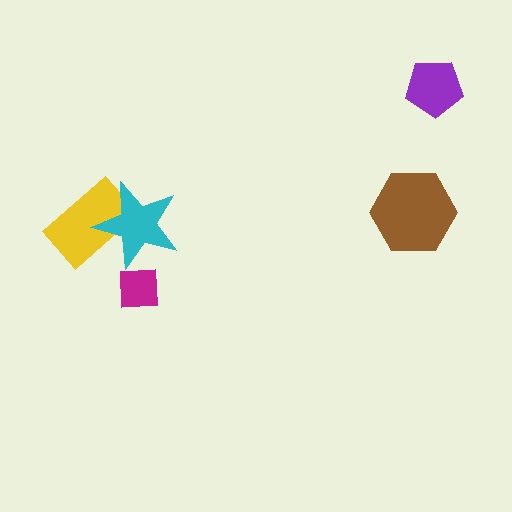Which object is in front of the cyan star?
The magenta square is in front of the cyan star.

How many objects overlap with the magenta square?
1 object overlaps with the magenta square.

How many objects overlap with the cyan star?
2 objects overlap with the cyan star.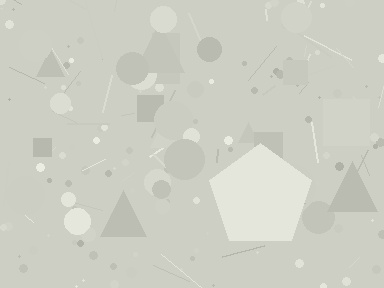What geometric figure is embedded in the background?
A pentagon is embedded in the background.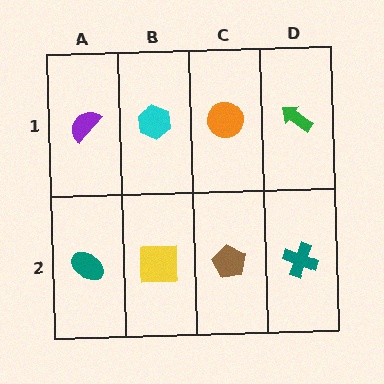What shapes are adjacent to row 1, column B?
A yellow square (row 2, column B), a purple semicircle (row 1, column A), an orange circle (row 1, column C).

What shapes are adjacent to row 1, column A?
A teal ellipse (row 2, column A), a cyan hexagon (row 1, column B).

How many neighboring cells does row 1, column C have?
3.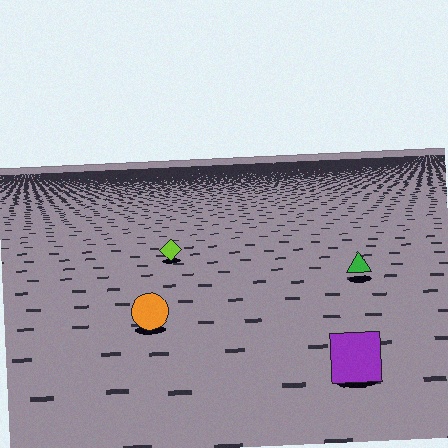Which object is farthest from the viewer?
The lime diamond is farthest from the viewer. It appears smaller and the ground texture around it is denser.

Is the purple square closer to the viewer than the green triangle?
Yes. The purple square is closer — you can tell from the texture gradient: the ground texture is coarser near it.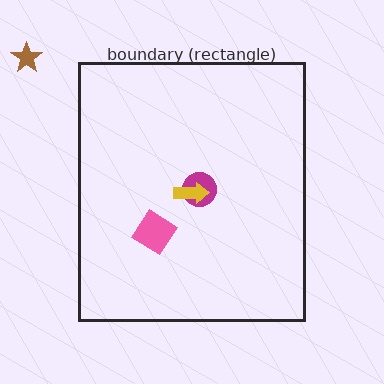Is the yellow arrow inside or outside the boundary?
Inside.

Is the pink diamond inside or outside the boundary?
Inside.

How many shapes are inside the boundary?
3 inside, 1 outside.